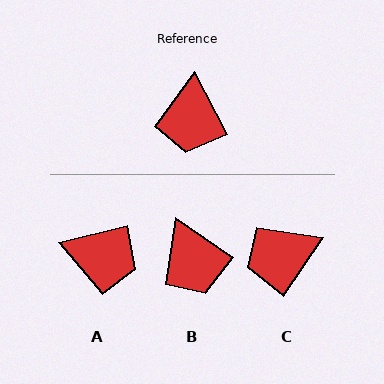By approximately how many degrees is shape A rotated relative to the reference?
Approximately 77 degrees counter-clockwise.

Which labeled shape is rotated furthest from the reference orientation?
A, about 77 degrees away.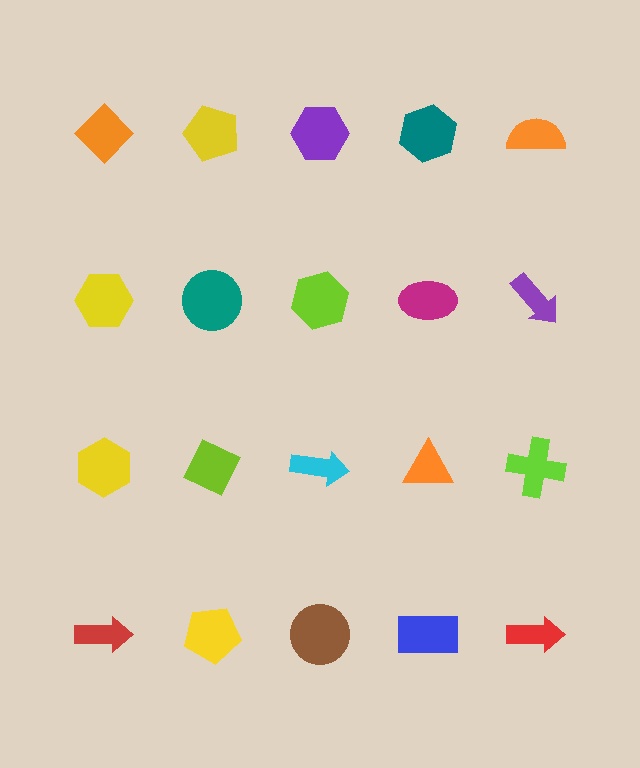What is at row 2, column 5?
A purple arrow.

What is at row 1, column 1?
An orange diamond.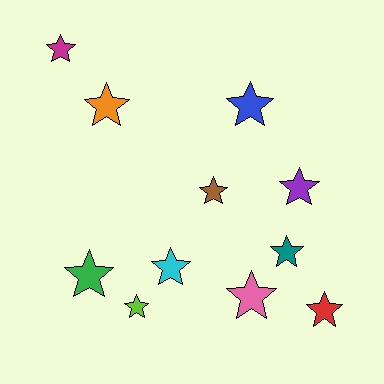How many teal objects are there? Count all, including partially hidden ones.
There is 1 teal object.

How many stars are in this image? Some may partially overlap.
There are 11 stars.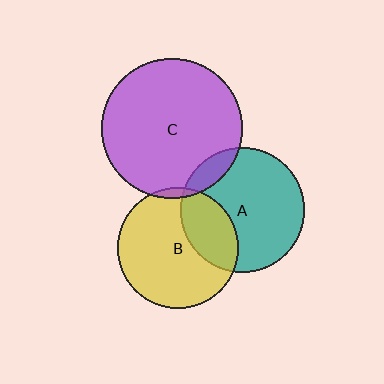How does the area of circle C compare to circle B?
Approximately 1.4 times.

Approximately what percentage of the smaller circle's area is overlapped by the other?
Approximately 30%.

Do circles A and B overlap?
Yes.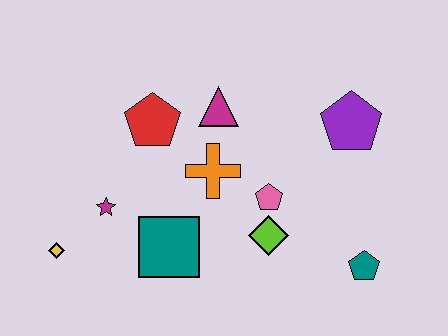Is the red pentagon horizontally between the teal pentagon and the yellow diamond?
Yes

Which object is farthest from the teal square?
The purple pentagon is farthest from the teal square.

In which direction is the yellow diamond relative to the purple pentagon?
The yellow diamond is to the left of the purple pentagon.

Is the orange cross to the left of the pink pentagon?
Yes